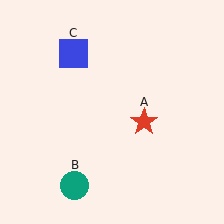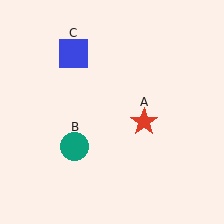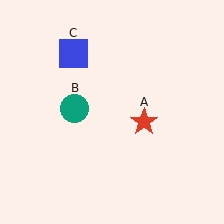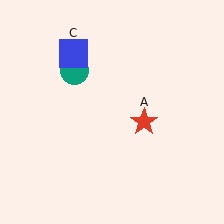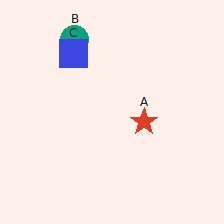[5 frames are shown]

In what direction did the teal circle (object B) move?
The teal circle (object B) moved up.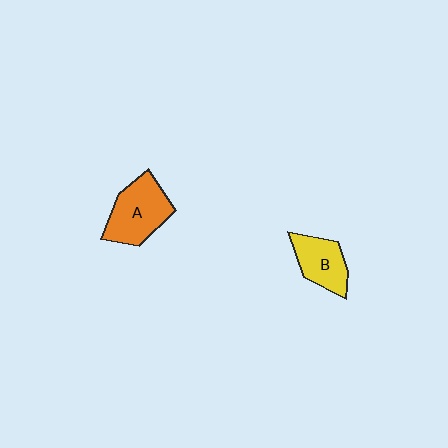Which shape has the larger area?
Shape A (orange).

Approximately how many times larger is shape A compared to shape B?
Approximately 1.4 times.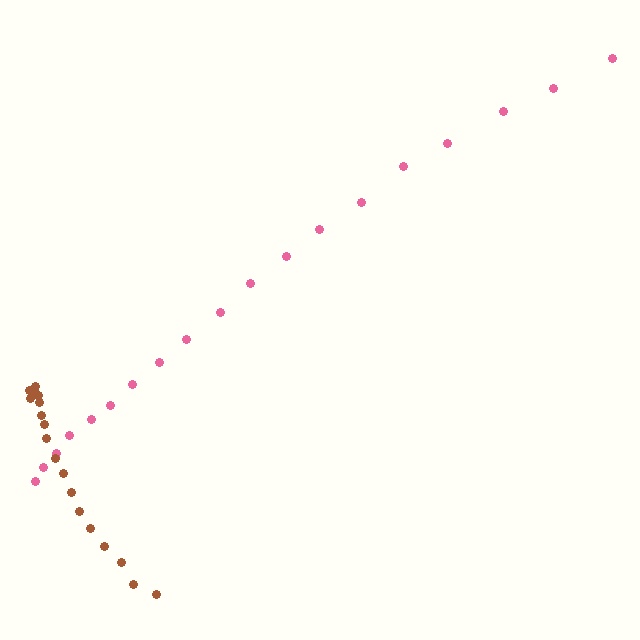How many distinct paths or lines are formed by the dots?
There are 2 distinct paths.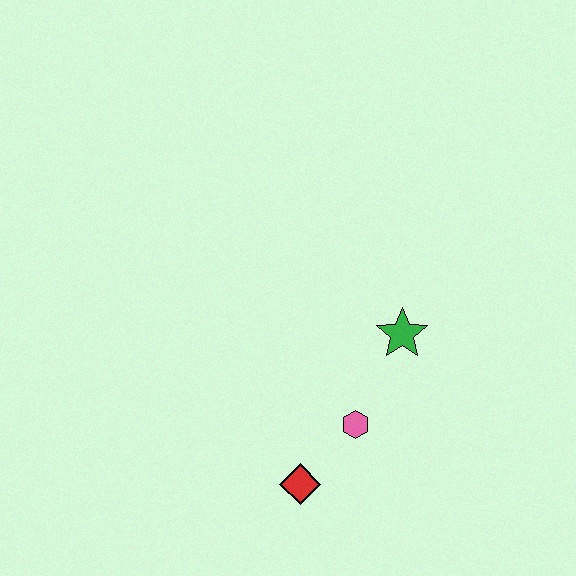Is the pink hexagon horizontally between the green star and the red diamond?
Yes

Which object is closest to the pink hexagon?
The red diamond is closest to the pink hexagon.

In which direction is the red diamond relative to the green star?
The red diamond is below the green star.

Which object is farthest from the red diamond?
The green star is farthest from the red diamond.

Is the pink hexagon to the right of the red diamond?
Yes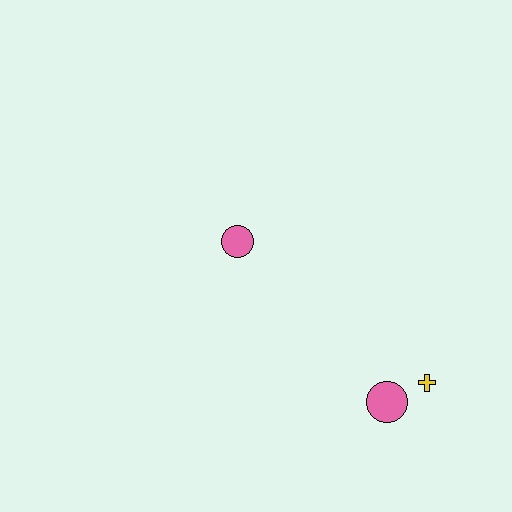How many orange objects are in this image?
There are no orange objects.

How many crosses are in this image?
There is 1 cross.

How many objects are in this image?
There are 3 objects.